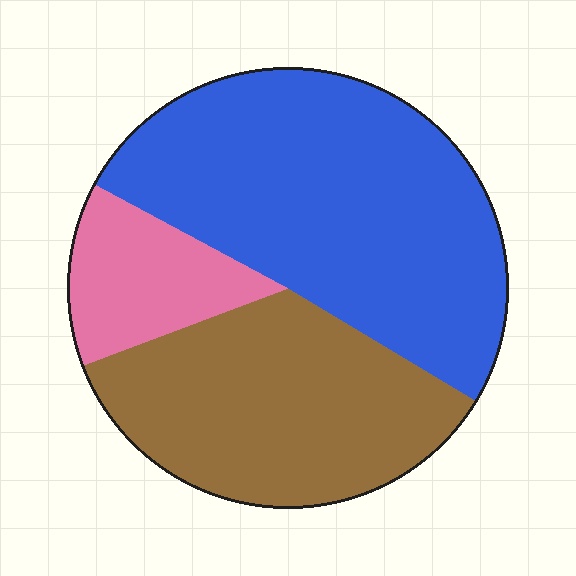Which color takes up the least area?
Pink, at roughly 15%.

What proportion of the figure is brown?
Brown covers roughly 35% of the figure.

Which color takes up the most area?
Blue, at roughly 50%.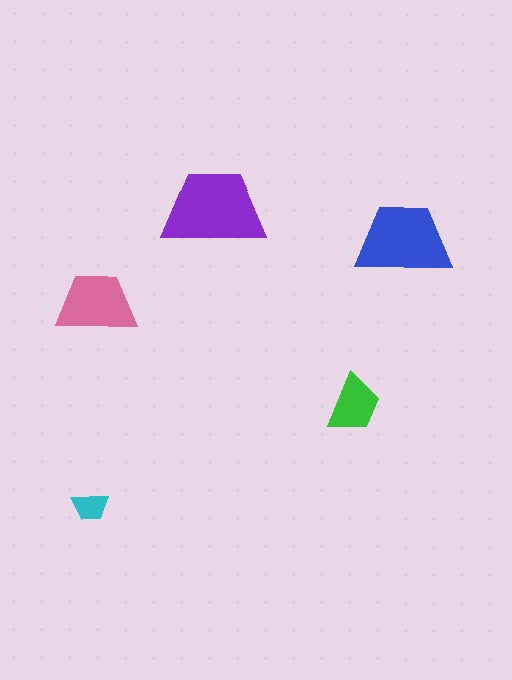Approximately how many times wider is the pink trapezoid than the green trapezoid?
About 1.5 times wider.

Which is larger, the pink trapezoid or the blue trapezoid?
The blue one.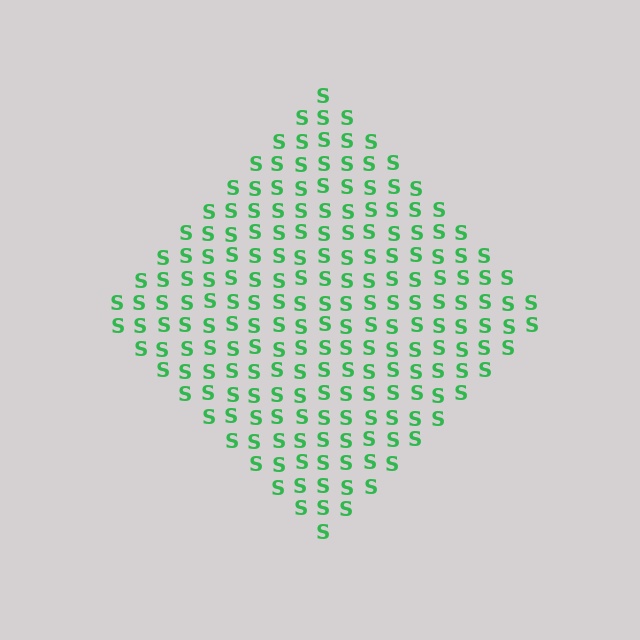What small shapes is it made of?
It is made of small letter S's.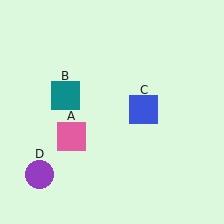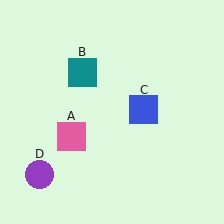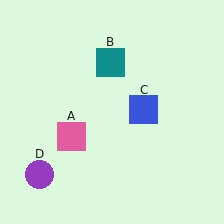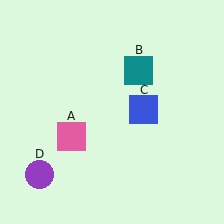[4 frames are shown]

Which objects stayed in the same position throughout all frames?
Pink square (object A) and blue square (object C) and purple circle (object D) remained stationary.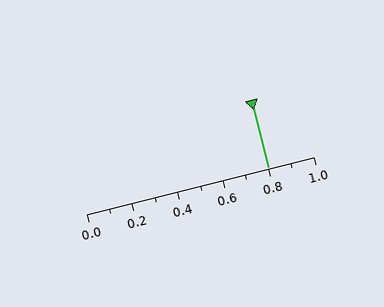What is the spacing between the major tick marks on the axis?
The major ticks are spaced 0.2 apart.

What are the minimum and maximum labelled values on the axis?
The axis runs from 0.0 to 1.0.